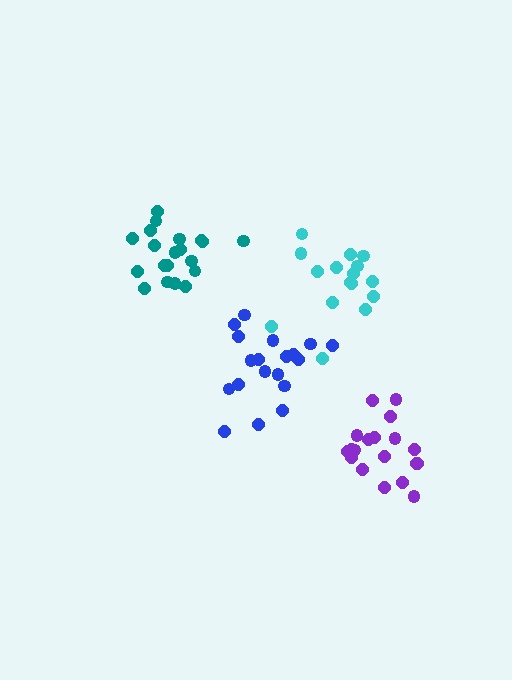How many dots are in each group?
Group 1: 20 dots, Group 2: 20 dots, Group 3: 16 dots, Group 4: 19 dots (75 total).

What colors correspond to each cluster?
The clusters are colored: purple, teal, cyan, blue.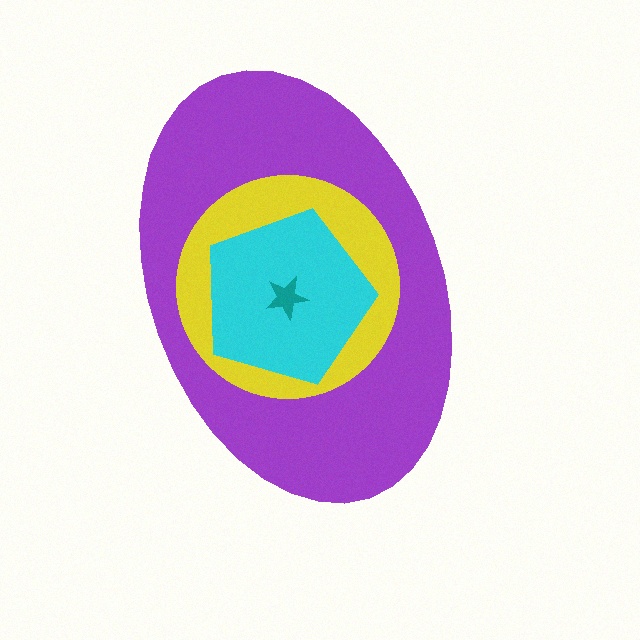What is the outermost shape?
The purple ellipse.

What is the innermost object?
The teal star.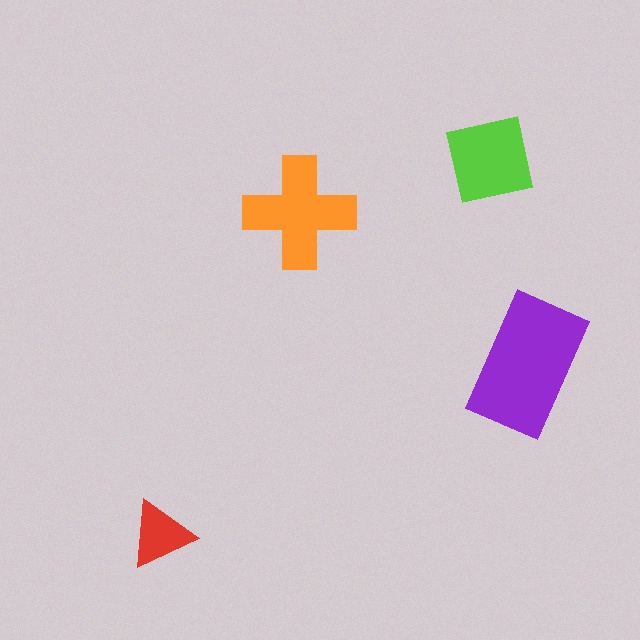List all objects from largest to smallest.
The purple rectangle, the orange cross, the lime square, the red triangle.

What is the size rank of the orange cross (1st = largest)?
2nd.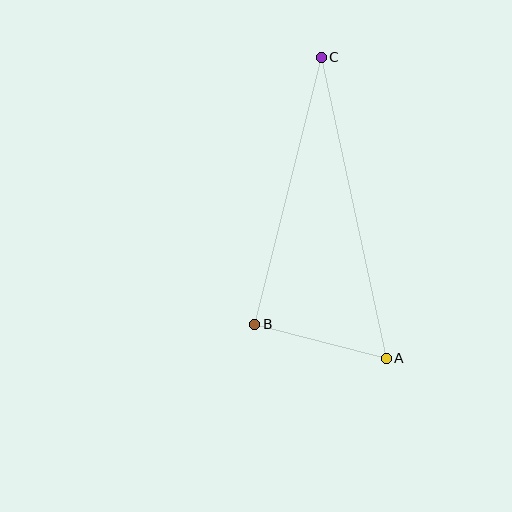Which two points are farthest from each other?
Points A and C are farthest from each other.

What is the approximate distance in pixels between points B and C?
The distance between B and C is approximately 275 pixels.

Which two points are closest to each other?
Points A and B are closest to each other.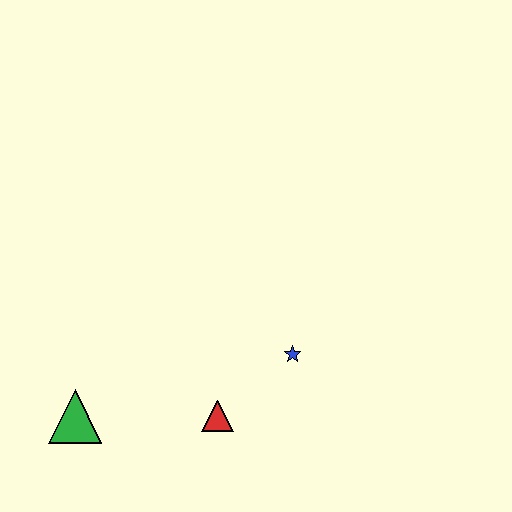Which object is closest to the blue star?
The red triangle is closest to the blue star.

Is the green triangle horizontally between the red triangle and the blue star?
No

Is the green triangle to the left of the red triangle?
Yes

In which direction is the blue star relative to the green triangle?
The blue star is to the right of the green triangle.